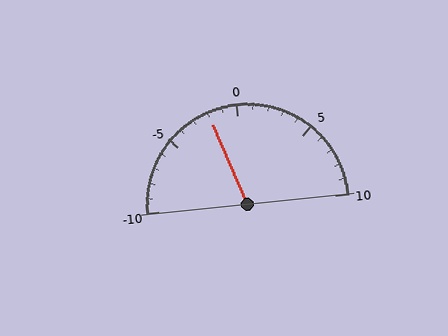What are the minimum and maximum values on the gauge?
The gauge ranges from -10 to 10.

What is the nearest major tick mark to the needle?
The nearest major tick mark is 0.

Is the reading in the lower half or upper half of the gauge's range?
The reading is in the lower half of the range (-10 to 10).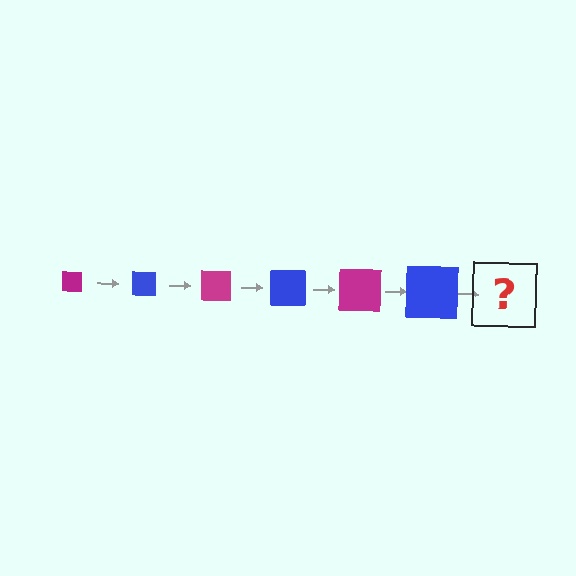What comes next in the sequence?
The next element should be a magenta square, larger than the previous one.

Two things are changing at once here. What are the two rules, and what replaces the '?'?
The two rules are that the square grows larger each step and the color cycles through magenta and blue. The '?' should be a magenta square, larger than the previous one.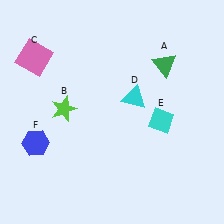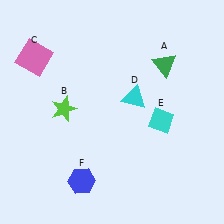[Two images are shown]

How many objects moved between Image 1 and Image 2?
1 object moved between the two images.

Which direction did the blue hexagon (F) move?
The blue hexagon (F) moved right.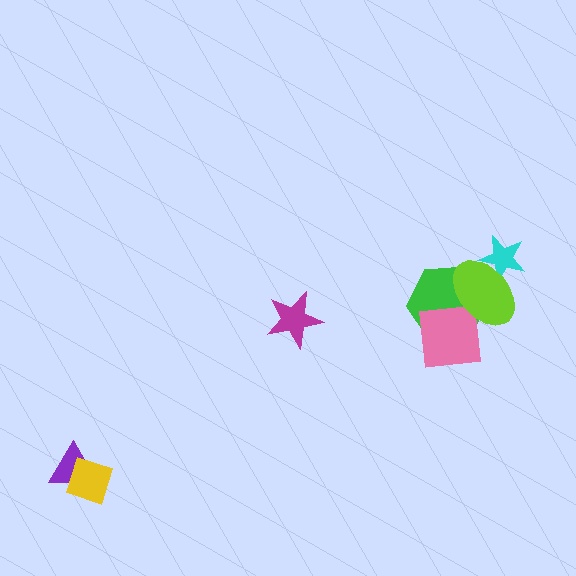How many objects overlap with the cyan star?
1 object overlaps with the cyan star.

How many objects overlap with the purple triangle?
1 object overlaps with the purple triangle.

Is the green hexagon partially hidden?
Yes, it is partially covered by another shape.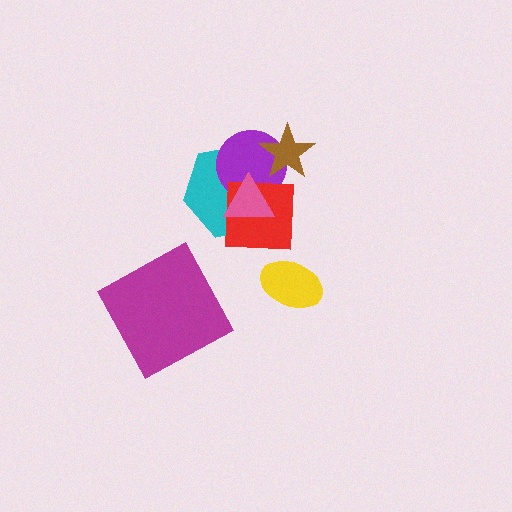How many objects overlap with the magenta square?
0 objects overlap with the magenta square.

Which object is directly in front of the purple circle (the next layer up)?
The brown star is directly in front of the purple circle.